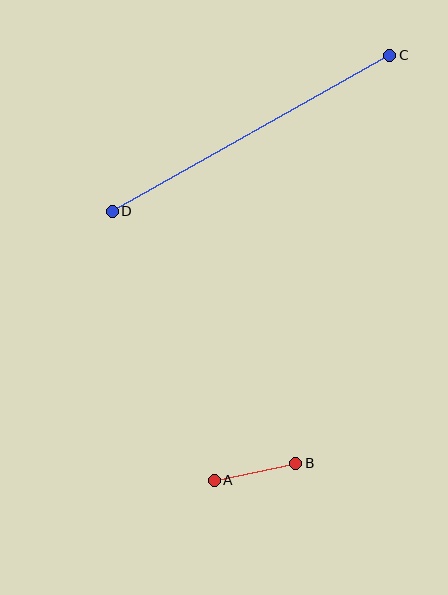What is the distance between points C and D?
The distance is approximately 318 pixels.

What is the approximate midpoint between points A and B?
The midpoint is at approximately (255, 472) pixels.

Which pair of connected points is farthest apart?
Points C and D are farthest apart.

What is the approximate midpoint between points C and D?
The midpoint is at approximately (251, 133) pixels.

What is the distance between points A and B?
The distance is approximately 83 pixels.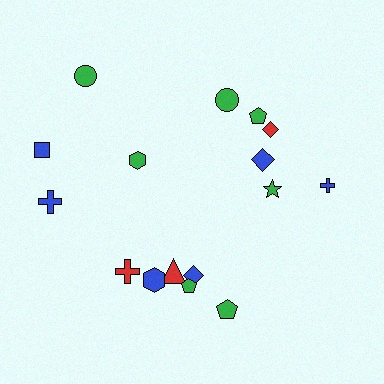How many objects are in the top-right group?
There are 6 objects.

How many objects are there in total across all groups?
There are 16 objects.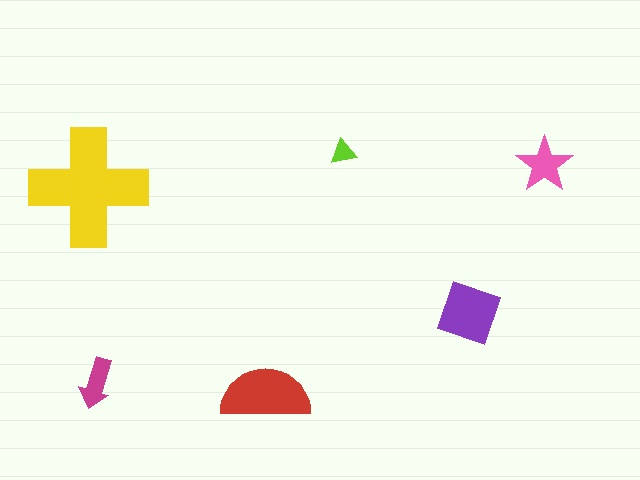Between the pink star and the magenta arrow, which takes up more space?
The pink star.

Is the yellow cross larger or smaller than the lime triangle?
Larger.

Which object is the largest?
The yellow cross.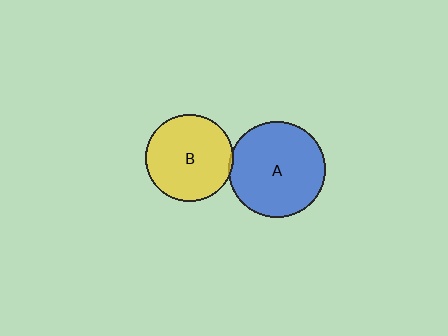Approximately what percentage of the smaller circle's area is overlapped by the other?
Approximately 5%.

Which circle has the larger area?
Circle A (blue).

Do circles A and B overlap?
Yes.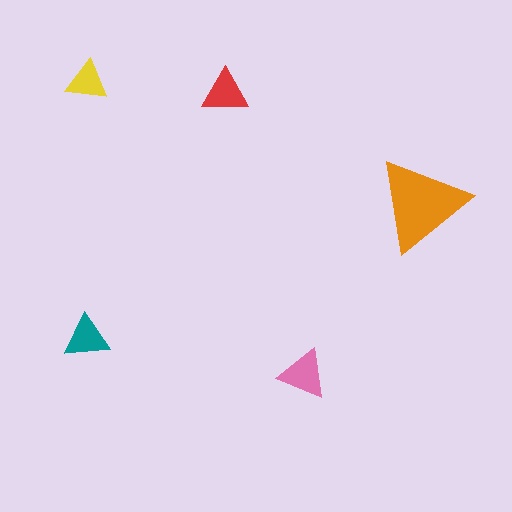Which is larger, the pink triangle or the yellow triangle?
The pink one.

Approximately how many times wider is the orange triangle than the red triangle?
About 2 times wider.